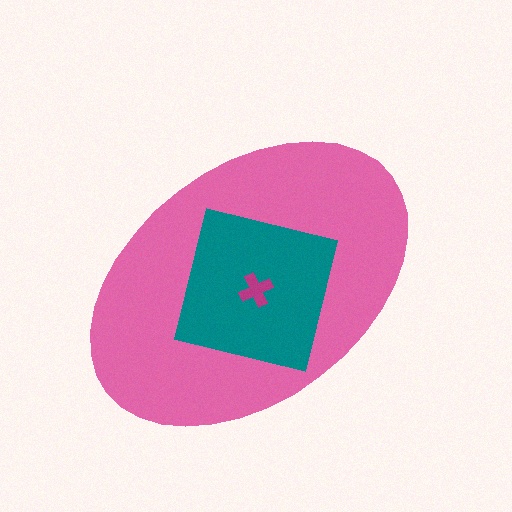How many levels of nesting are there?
3.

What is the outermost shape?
The pink ellipse.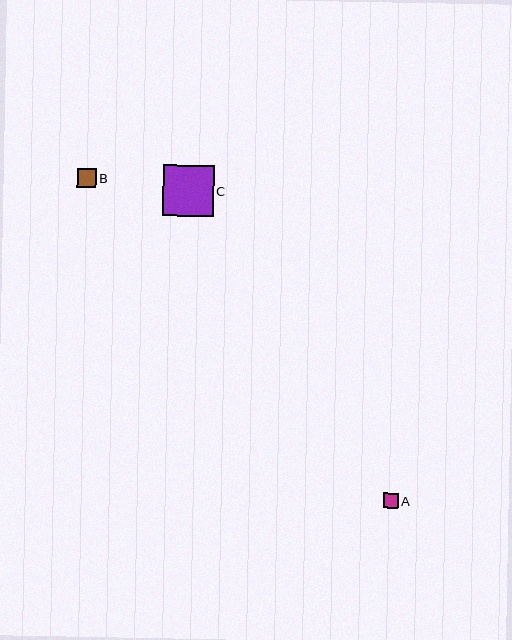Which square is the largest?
Square C is the largest with a size of approximately 51 pixels.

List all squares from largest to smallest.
From largest to smallest: C, B, A.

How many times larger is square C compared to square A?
Square C is approximately 3.3 times the size of square A.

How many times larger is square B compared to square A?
Square B is approximately 1.2 times the size of square A.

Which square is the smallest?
Square A is the smallest with a size of approximately 15 pixels.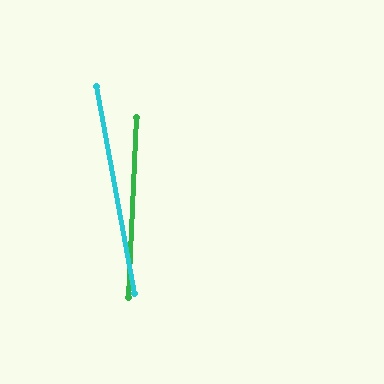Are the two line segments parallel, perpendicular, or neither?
Neither parallel nor perpendicular — they differ by about 13°.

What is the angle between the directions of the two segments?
Approximately 13 degrees.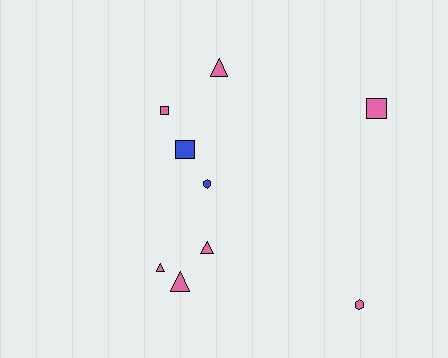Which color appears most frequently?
Pink, with 7 objects.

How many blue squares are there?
There is 1 blue square.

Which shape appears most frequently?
Triangle, with 4 objects.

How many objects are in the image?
There are 9 objects.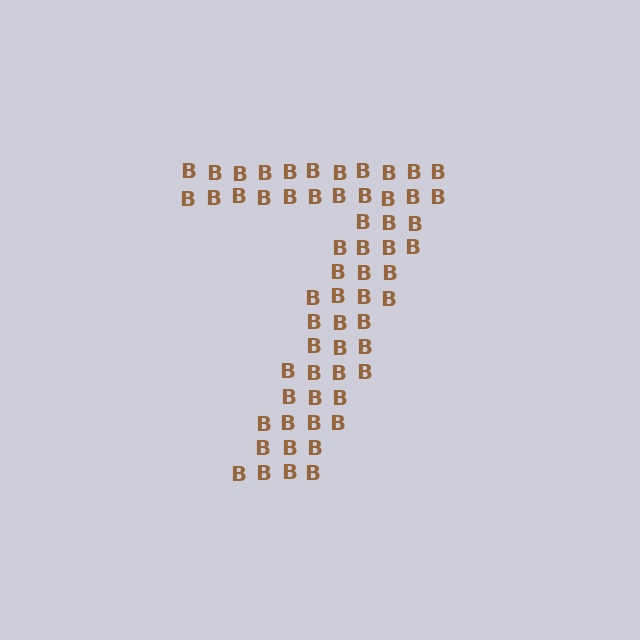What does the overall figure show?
The overall figure shows the digit 7.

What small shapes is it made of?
It is made of small letter B's.